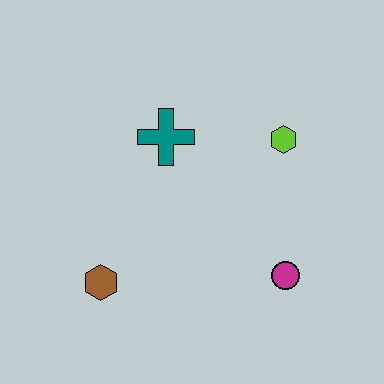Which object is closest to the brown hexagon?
The teal cross is closest to the brown hexagon.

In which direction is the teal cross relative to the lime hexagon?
The teal cross is to the left of the lime hexagon.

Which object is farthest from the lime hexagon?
The brown hexagon is farthest from the lime hexagon.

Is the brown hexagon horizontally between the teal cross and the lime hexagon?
No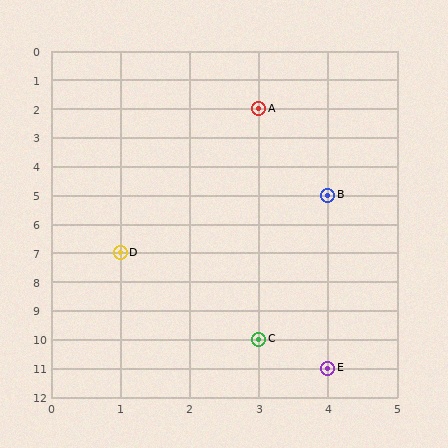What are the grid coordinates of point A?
Point A is at grid coordinates (3, 2).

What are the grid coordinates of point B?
Point B is at grid coordinates (4, 5).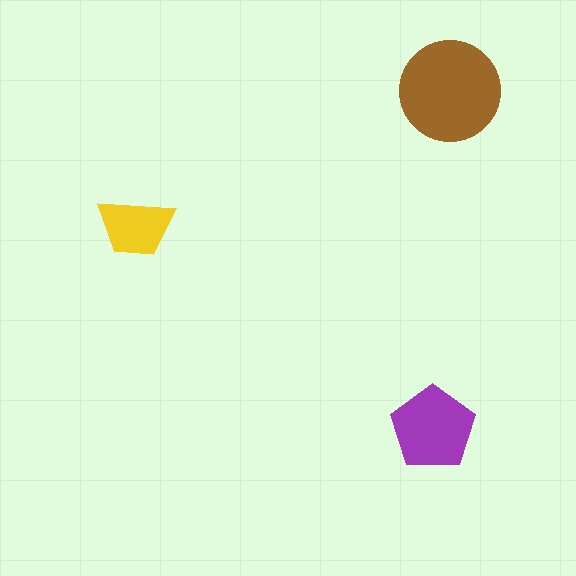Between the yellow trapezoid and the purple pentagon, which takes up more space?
The purple pentagon.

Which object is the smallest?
The yellow trapezoid.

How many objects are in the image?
There are 3 objects in the image.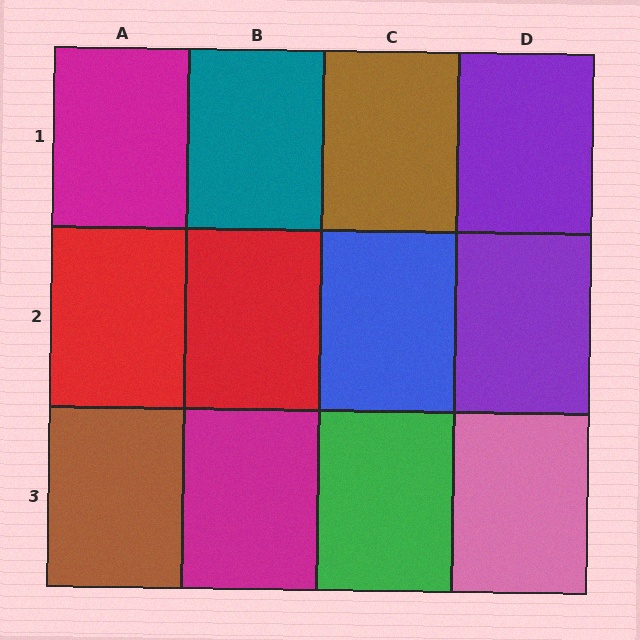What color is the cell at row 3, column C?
Green.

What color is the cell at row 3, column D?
Pink.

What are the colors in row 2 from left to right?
Red, red, blue, purple.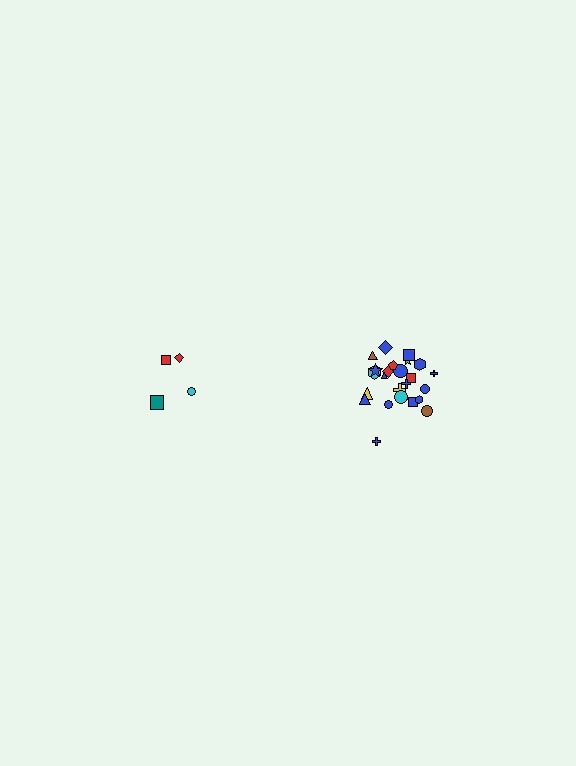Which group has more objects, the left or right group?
The right group.